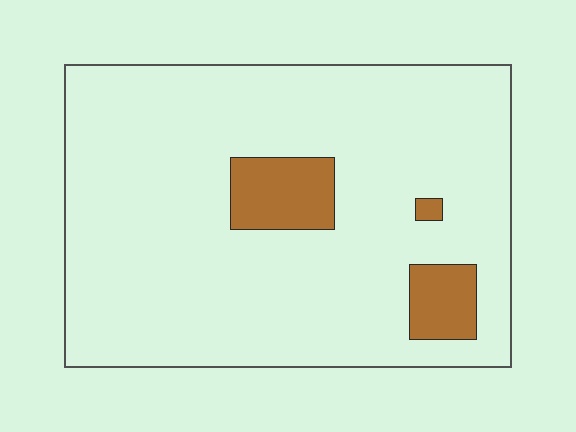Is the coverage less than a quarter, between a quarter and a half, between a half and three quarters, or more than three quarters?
Less than a quarter.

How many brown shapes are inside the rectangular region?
3.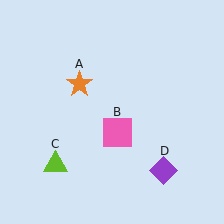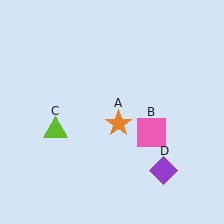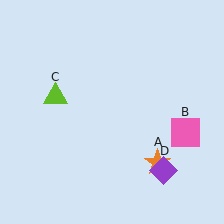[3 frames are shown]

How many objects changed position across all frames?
3 objects changed position: orange star (object A), pink square (object B), lime triangle (object C).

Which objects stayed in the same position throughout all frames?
Purple diamond (object D) remained stationary.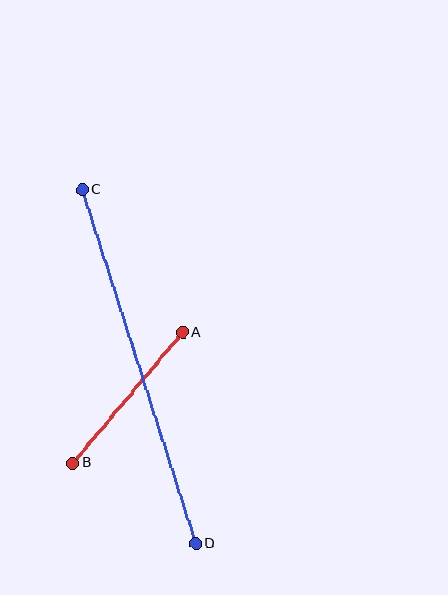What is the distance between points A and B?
The distance is approximately 171 pixels.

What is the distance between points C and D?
The distance is approximately 372 pixels.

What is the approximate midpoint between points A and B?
The midpoint is at approximately (128, 398) pixels.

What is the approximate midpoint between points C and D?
The midpoint is at approximately (139, 367) pixels.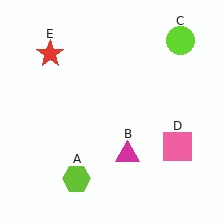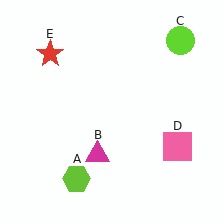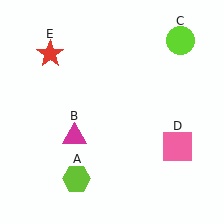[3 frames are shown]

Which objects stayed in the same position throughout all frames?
Lime hexagon (object A) and lime circle (object C) and pink square (object D) and red star (object E) remained stationary.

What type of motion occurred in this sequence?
The magenta triangle (object B) rotated clockwise around the center of the scene.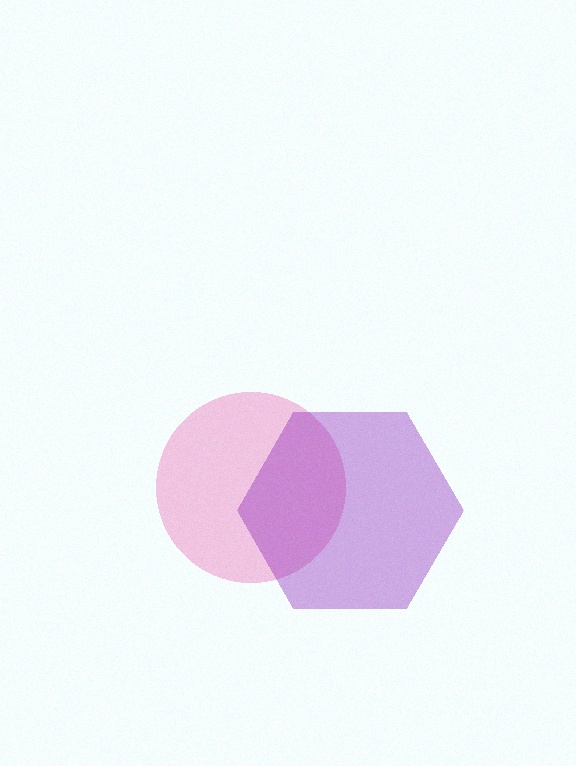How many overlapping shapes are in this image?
There are 2 overlapping shapes in the image.